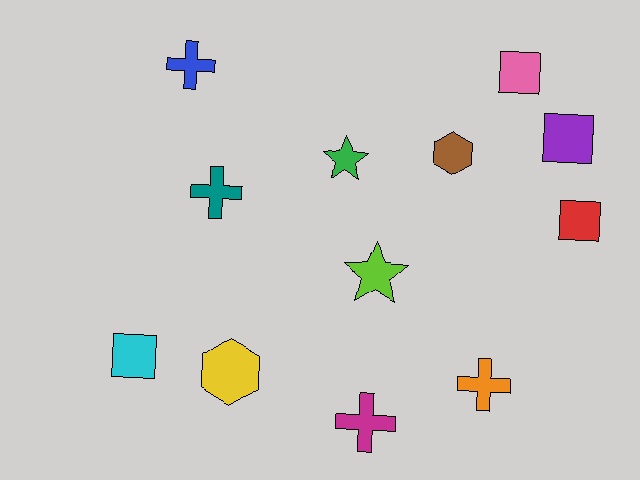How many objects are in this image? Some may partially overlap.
There are 12 objects.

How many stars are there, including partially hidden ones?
There are 2 stars.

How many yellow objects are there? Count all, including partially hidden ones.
There is 1 yellow object.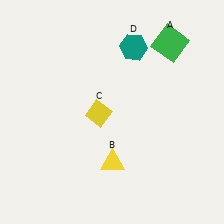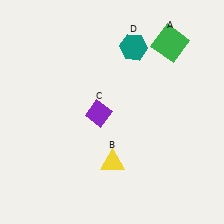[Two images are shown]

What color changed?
The diamond (C) changed from yellow in Image 1 to purple in Image 2.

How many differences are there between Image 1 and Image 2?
There is 1 difference between the two images.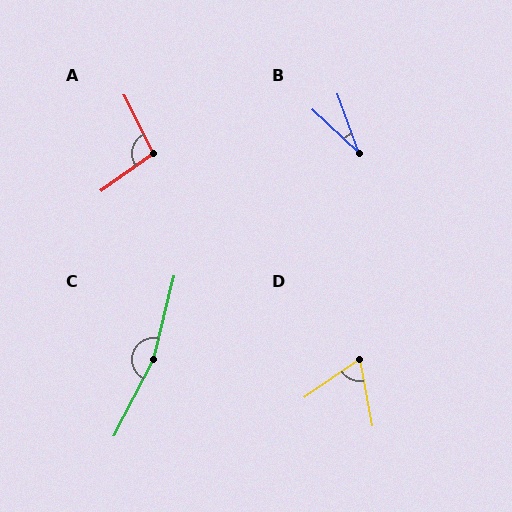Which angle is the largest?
C, at approximately 167 degrees.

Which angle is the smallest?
B, at approximately 27 degrees.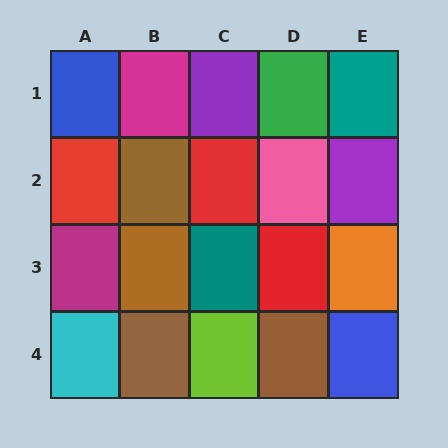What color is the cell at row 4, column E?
Blue.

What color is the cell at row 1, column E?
Teal.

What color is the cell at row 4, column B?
Brown.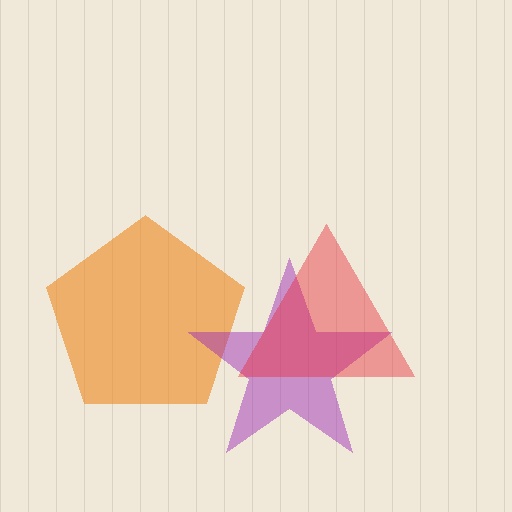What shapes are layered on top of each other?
The layered shapes are: an orange pentagon, a purple star, a red triangle.